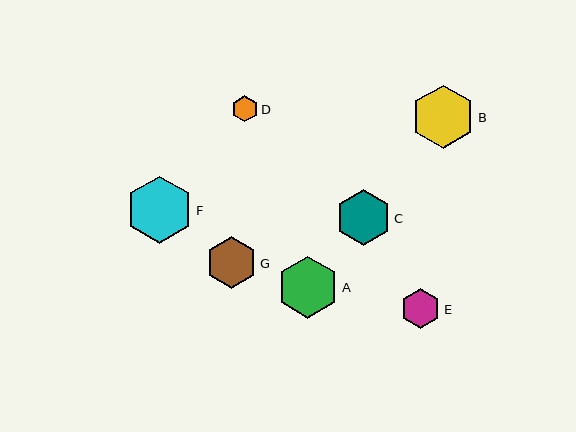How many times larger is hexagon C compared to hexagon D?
Hexagon C is approximately 2.1 times the size of hexagon D.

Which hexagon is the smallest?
Hexagon D is the smallest with a size of approximately 26 pixels.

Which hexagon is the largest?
Hexagon F is the largest with a size of approximately 67 pixels.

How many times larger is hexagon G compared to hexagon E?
Hexagon G is approximately 1.3 times the size of hexagon E.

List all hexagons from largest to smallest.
From largest to smallest: F, B, A, C, G, E, D.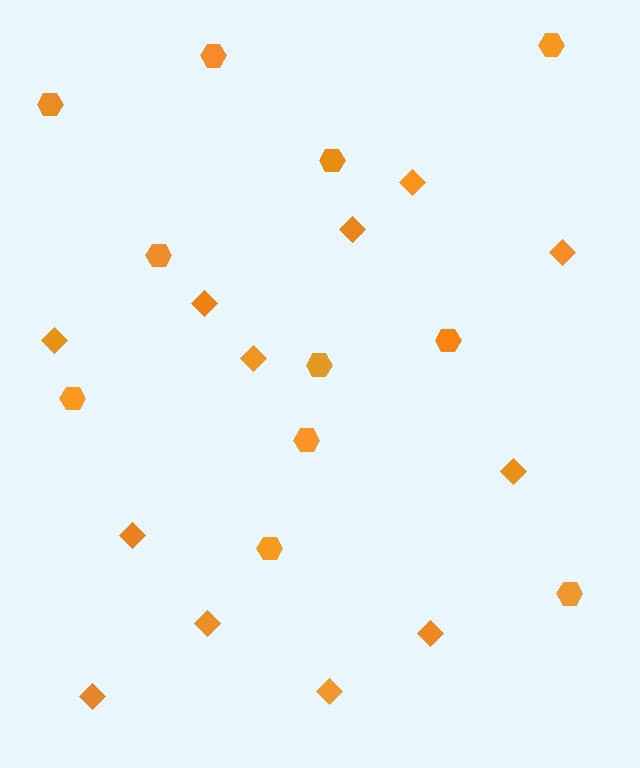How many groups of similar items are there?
There are 2 groups: one group of hexagons (11) and one group of diamonds (12).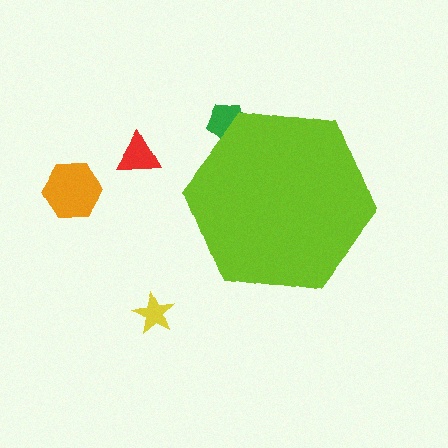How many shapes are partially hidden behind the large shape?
1 shape is partially hidden.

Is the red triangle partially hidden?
No, the red triangle is fully visible.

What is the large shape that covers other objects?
A lime hexagon.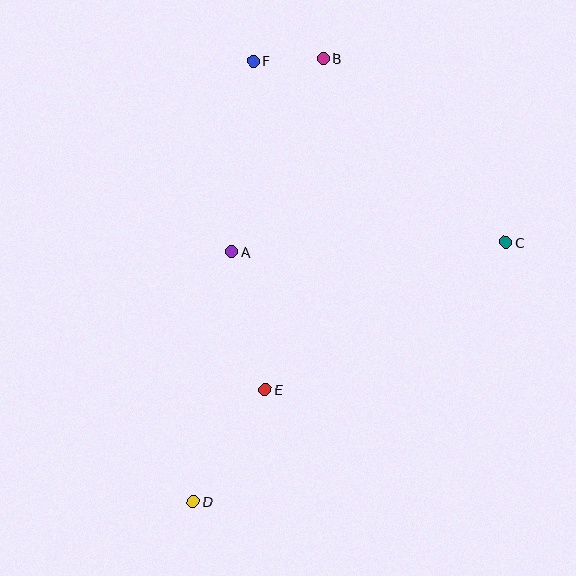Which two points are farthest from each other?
Points B and D are farthest from each other.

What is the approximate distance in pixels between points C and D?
The distance between C and D is approximately 406 pixels.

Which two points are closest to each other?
Points B and F are closest to each other.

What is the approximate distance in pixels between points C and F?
The distance between C and F is approximately 311 pixels.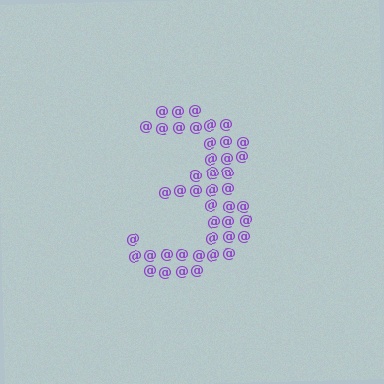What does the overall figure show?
The overall figure shows the digit 3.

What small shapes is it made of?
It is made of small at signs.